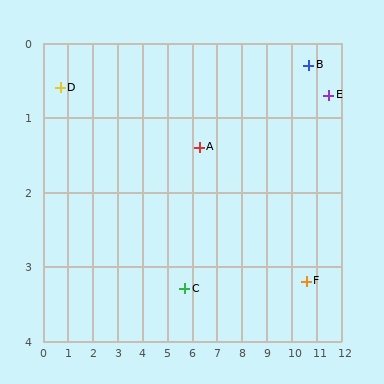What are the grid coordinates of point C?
Point C is at approximately (5.7, 3.3).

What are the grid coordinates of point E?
Point E is at approximately (11.5, 0.7).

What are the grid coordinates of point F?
Point F is at approximately (10.6, 3.2).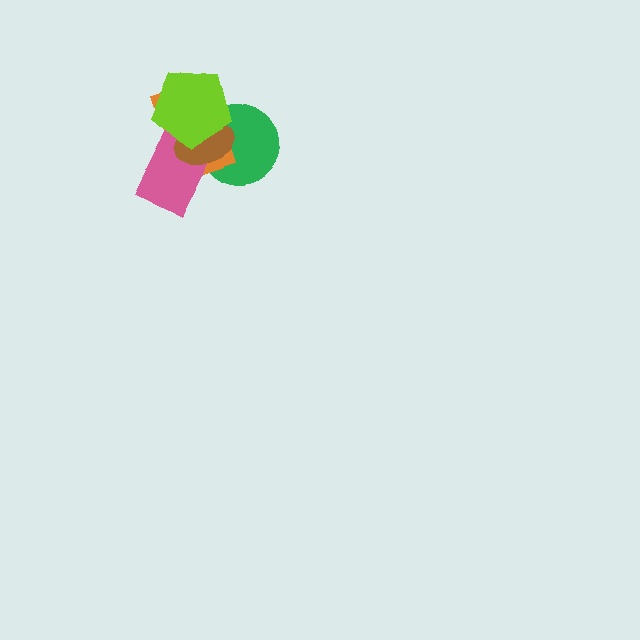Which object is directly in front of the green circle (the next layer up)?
The orange rectangle is directly in front of the green circle.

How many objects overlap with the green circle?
4 objects overlap with the green circle.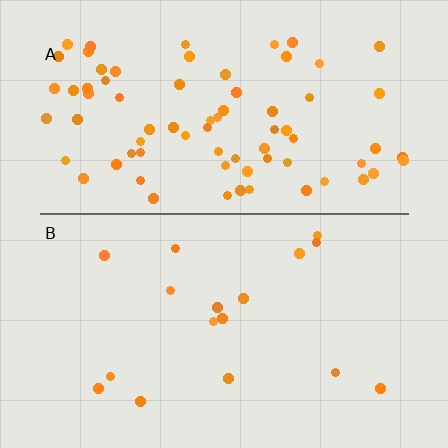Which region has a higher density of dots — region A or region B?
A (the top).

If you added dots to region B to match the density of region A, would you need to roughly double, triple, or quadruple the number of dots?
Approximately quadruple.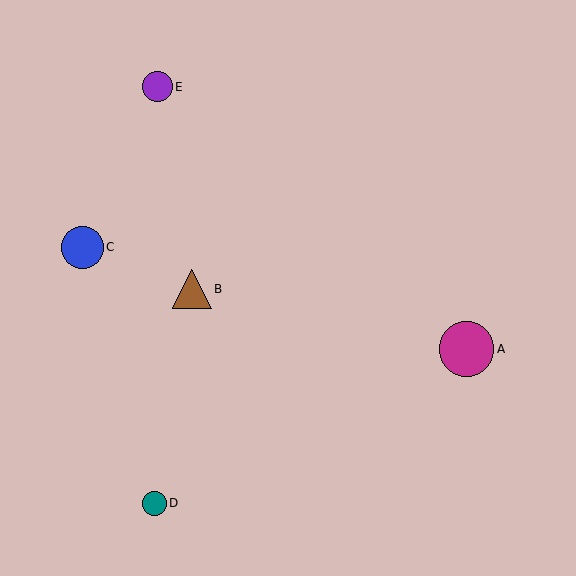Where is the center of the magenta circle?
The center of the magenta circle is at (467, 349).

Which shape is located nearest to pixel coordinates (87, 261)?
The blue circle (labeled C) at (82, 247) is nearest to that location.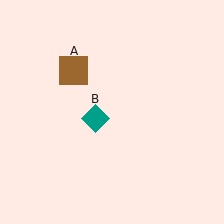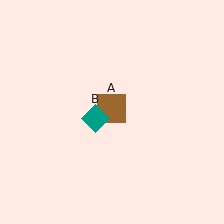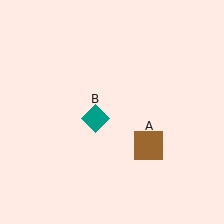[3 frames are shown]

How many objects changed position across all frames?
1 object changed position: brown square (object A).